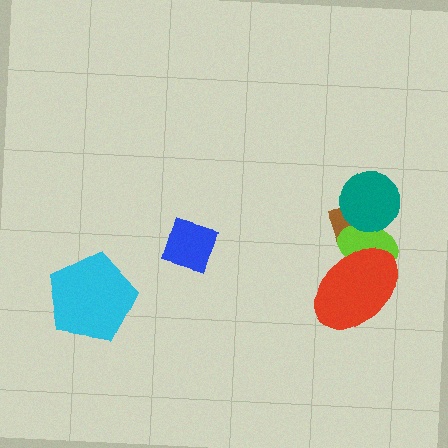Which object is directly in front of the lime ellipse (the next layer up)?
The teal circle is directly in front of the lime ellipse.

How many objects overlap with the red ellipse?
2 objects overlap with the red ellipse.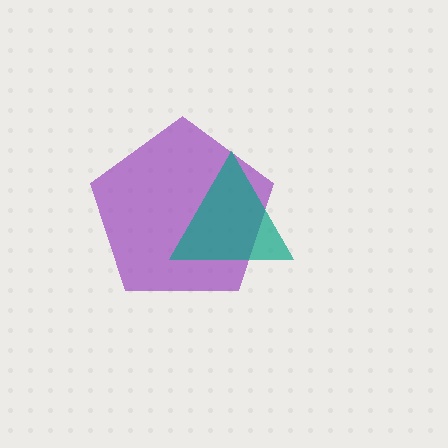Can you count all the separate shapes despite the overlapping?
Yes, there are 2 separate shapes.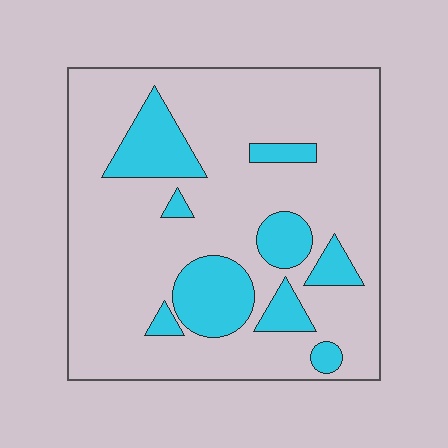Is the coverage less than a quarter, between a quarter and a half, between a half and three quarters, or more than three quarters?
Less than a quarter.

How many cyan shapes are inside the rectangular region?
9.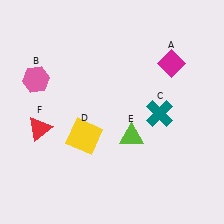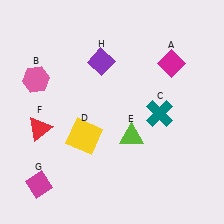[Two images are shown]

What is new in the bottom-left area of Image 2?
A magenta diamond (G) was added in the bottom-left area of Image 2.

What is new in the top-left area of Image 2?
A purple diamond (H) was added in the top-left area of Image 2.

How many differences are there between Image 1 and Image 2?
There are 2 differences between the two images.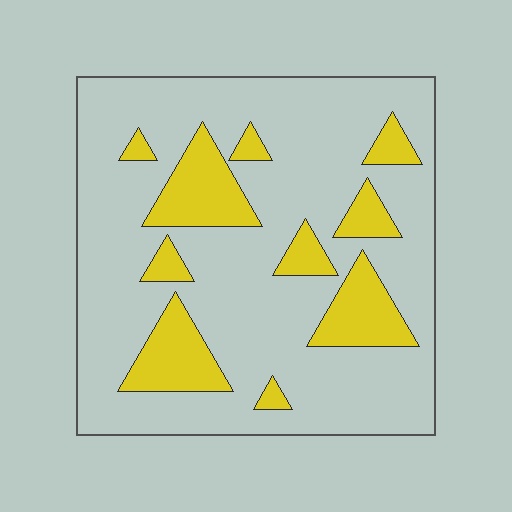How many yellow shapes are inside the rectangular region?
10.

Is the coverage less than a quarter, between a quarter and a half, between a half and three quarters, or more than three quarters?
Less than a quarter.